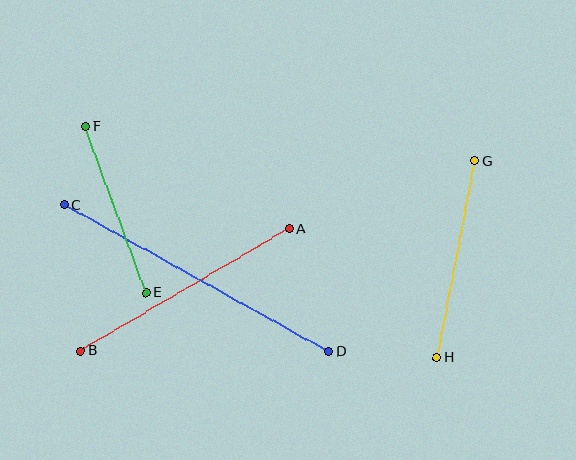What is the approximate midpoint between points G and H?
The midpoint is at approximately (456, 259) pixels.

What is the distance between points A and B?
The distance is approximately 242 pixels.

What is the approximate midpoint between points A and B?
The midpoint is at approximately (185, 290) pixels.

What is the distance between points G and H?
The distance is approximately 201 pixels.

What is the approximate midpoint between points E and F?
The midpoint is at approximately (116, 210) pixels.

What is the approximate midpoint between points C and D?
The midpoint is at approximately (196, 278) pixels.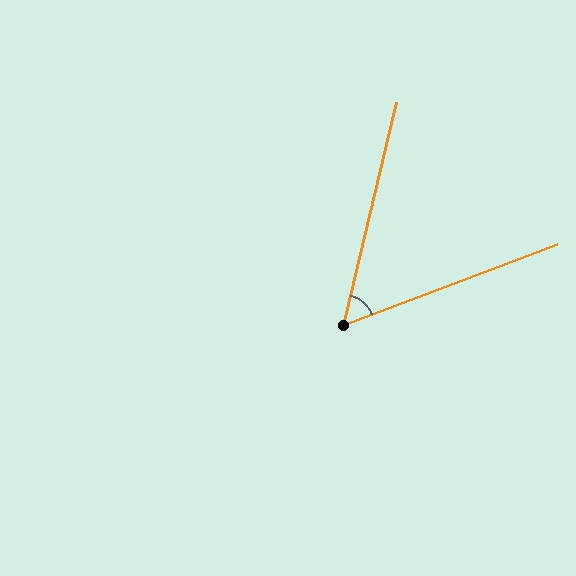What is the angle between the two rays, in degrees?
Approximately 56 degrees.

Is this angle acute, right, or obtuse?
It is acute.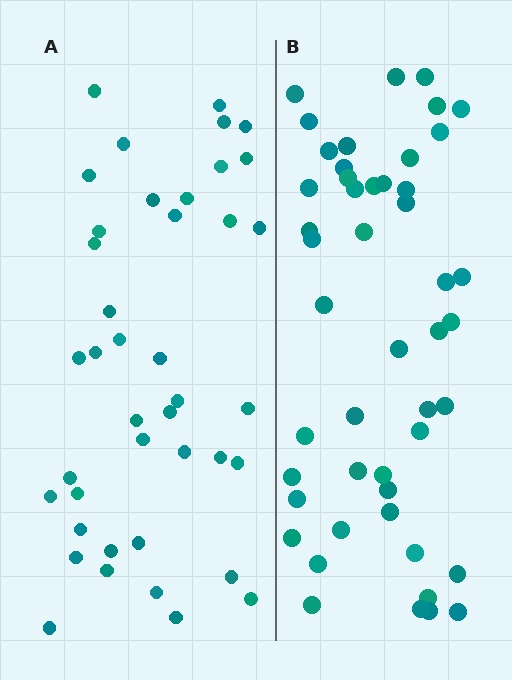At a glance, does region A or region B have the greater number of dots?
Region B (the right region) has more dots.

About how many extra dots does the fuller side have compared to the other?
Region B has roughly 8 or so more dots than region A.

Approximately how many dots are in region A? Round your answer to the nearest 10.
About 40 dots. (The exact count is 41, which rounds to 40.)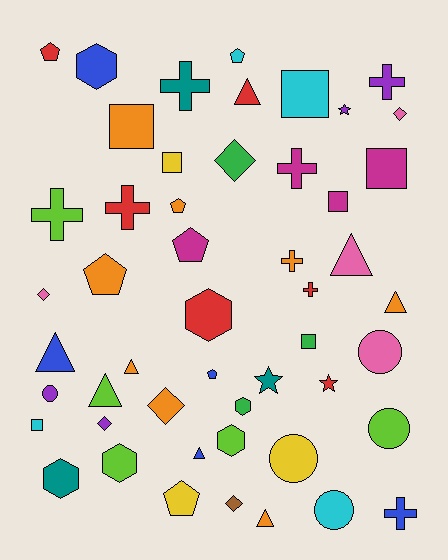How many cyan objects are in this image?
There are 4 cyan objects.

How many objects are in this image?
There are 50 objects.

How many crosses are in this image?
There are 8 crosses.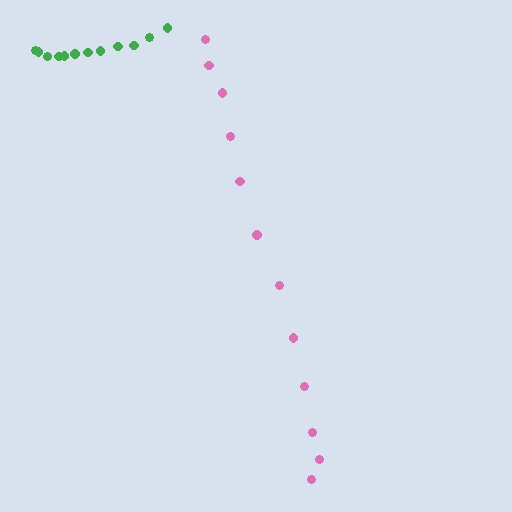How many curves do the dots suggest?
There are 2 distinct paths.